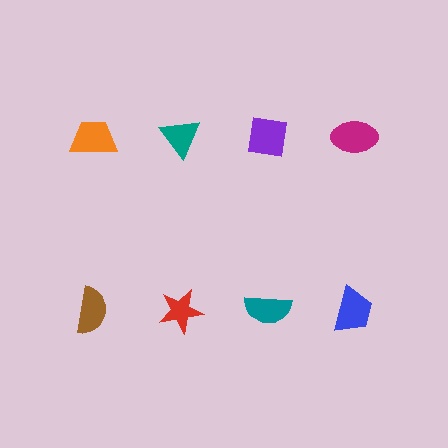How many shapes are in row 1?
4 shapes.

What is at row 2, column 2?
A red star.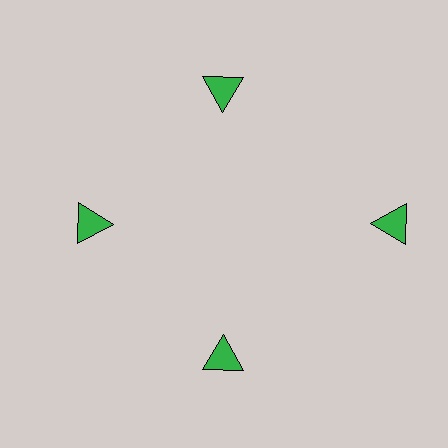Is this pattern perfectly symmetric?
No. The 4 green triangles are arranged in a ring, but one element near the 3 o'clock position is pushed outward from the center, breaking the 4-fold rotational symmetry.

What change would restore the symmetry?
The symmetry would be restored by moving it inward, back onto the ring so that all 4 triangles sit at equal angles and equal distance from the center.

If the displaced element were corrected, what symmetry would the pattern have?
It would have 4-fold rotational symmetry — the pattern would map onto itself every 90 degrees.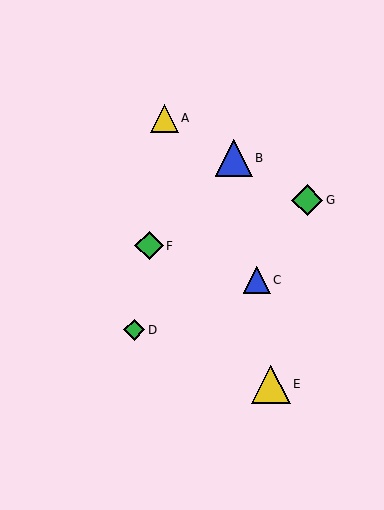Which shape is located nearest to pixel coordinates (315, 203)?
The green diamond (labeled G) at (307, 200) is nearest to that location.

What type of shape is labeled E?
Shape E is a yellow triangle.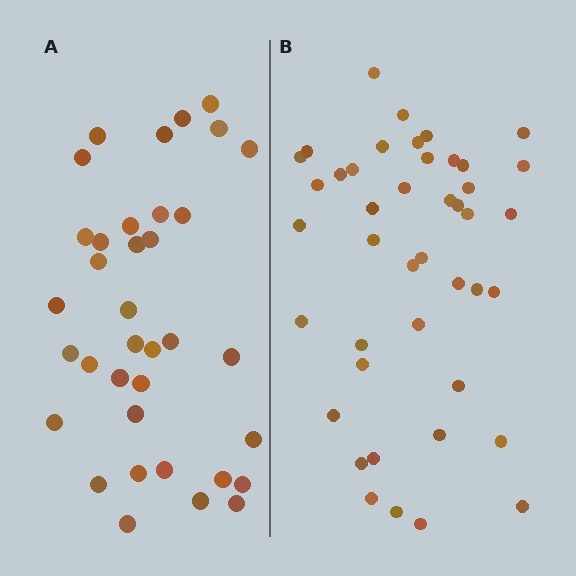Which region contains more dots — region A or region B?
Region B (the right region) has more dots.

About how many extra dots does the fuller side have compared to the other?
Region B has roughly 8 or so more dots than region A.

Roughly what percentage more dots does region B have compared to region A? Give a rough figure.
About 20% more.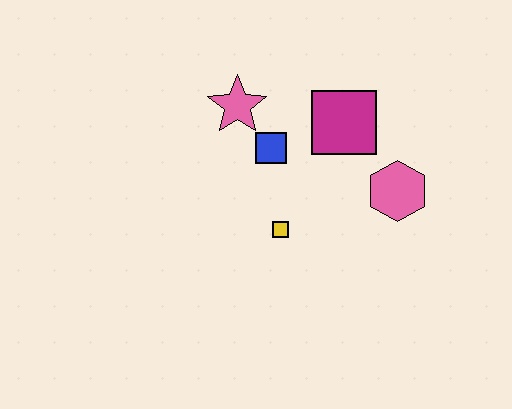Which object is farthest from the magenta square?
The yellow square is farthest from the magenta square.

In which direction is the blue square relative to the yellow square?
The blue square is above the yellow square.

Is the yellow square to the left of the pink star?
No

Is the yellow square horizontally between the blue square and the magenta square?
Yes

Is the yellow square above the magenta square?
No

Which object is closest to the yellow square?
The blue square is closest to the yellow square.